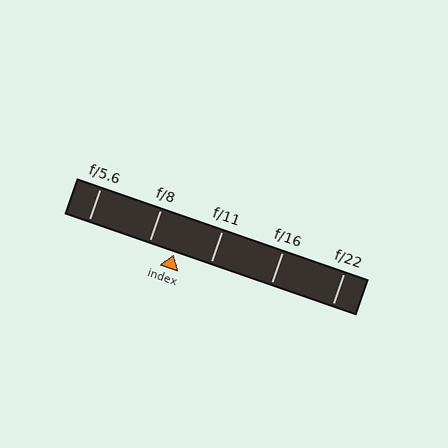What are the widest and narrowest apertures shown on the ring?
The widest aperture shown is f/5.6 and the narrowest is f/22.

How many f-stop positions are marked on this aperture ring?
There are 5 f-stop positions marked.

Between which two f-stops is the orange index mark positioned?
The index mark is between f/8 and f/11.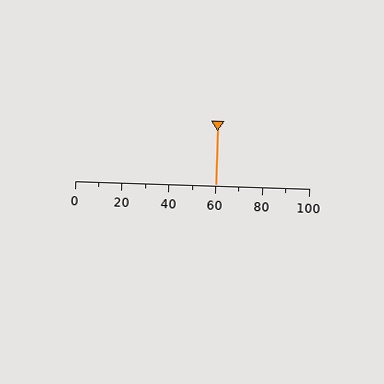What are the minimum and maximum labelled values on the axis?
The axis runs from 0 to 100.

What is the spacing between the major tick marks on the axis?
The major ticks are spaced 20 apart.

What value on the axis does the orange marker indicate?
The marker indicates approximately 60.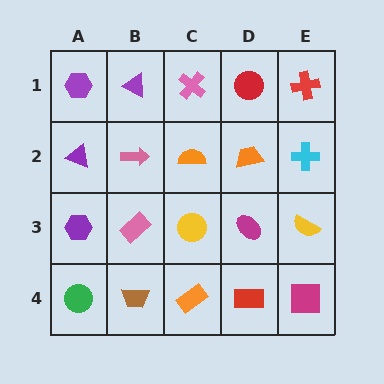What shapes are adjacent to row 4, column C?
A yellow circle (row 3, column C), a brown trapezoid (row 4, column B), a red rectangle (row 4, column D).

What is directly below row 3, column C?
An orange rectangle.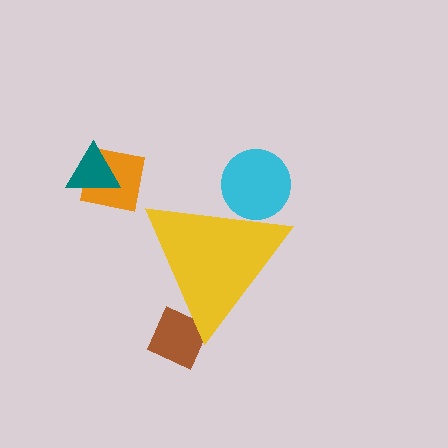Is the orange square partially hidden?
No, the orange square is fully visible.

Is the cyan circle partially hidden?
Yes, the cyan circle is partially hidden behind the yellow triangle.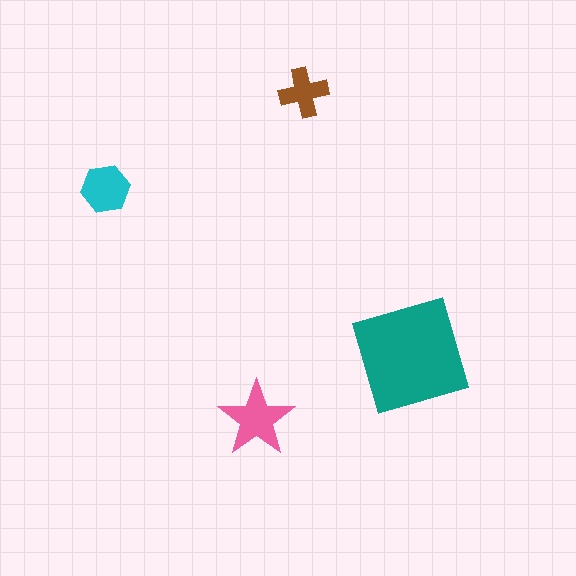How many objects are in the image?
There are 4 objects in the image.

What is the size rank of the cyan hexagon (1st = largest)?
3rd.